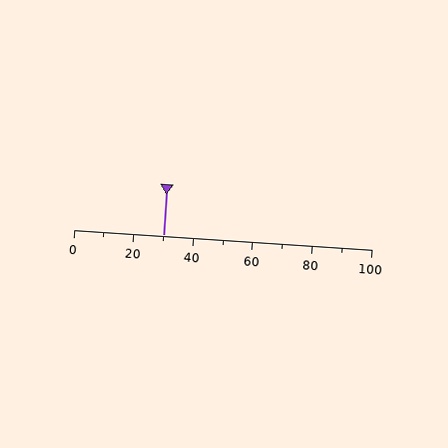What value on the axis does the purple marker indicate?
The marker indicates approximately 30.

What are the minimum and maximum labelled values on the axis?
The axis runs from 0 to 100.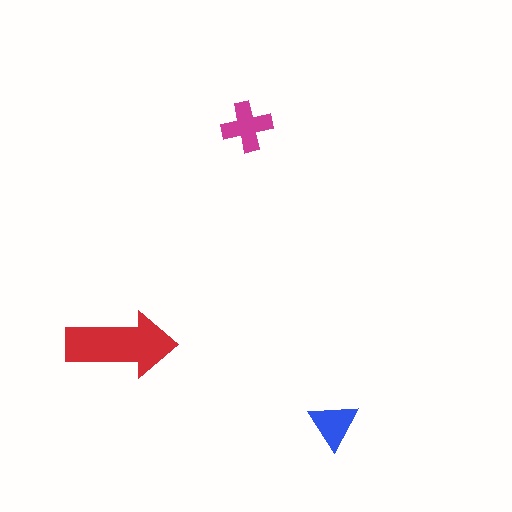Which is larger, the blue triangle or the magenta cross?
The magenta cross.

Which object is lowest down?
The blue triangle is bottommost.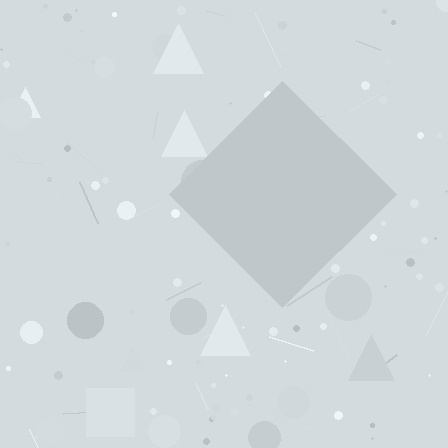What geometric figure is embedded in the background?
A diamond is embedded in the background.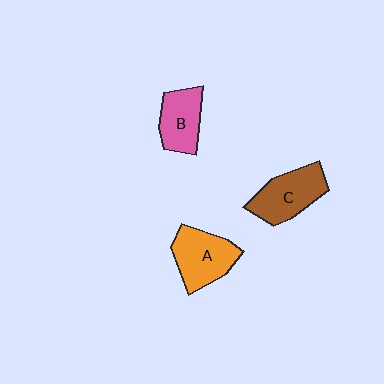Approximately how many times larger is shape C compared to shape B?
Approximately 1.2 times.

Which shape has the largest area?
Shape A (orange).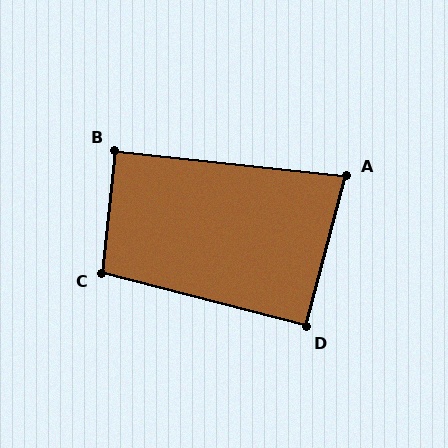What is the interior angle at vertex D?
Approximately 90 degrees (approximately right).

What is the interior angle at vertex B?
Approximately 90 degrees (approximately right).